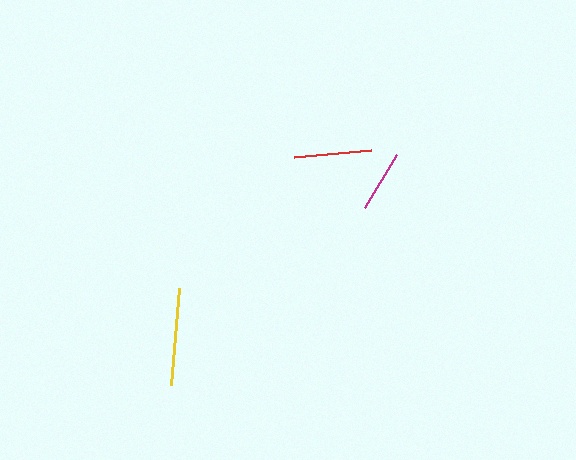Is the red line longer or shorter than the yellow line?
The yellow line is longer than the red line.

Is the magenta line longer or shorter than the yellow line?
The yellow line is longer than the magenta line.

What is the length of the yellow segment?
The yellow segment is approximately 97 pixels long.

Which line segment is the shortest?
The magenta line is the shortest at approximately 63 pixels.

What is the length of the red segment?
The red segment is approximately 77 pixels long.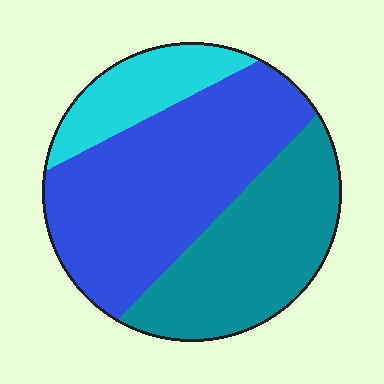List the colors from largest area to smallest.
From largest to smallest: blue, teal, cyan.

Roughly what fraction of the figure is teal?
Teal takes up about one third (1/3) of the figure.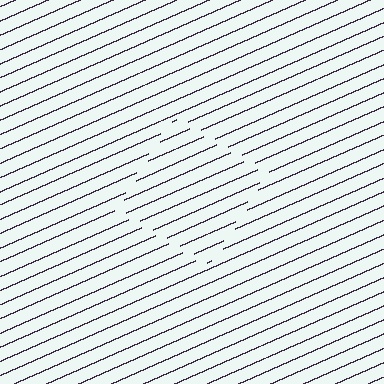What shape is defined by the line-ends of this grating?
An illusory square. The interior of the shape contains the same grating, shifted by half a period — the contour is defined by the phase discontinuity where line-ends from the inner and outer gratings abut.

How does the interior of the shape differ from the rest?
The interior of the shape contains the same grating, shifted by half a period — the contour is defined by the phase discontinuity where line-ends from the inner and outer gratings abut.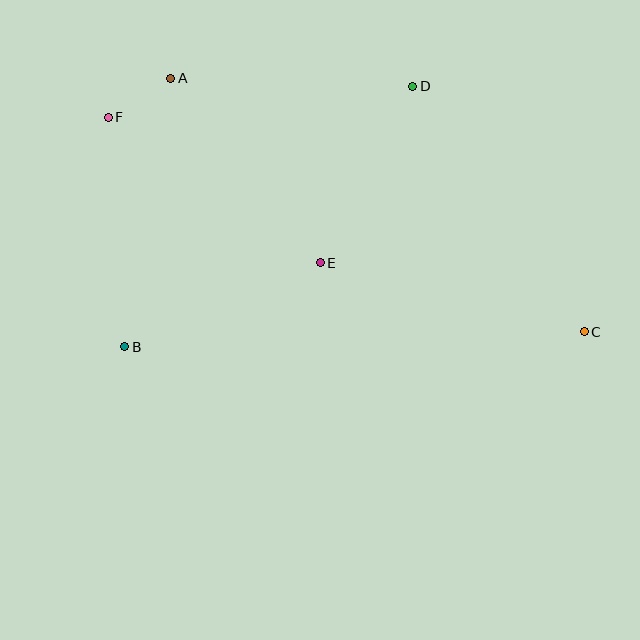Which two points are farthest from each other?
Points C and F are farthest from each other.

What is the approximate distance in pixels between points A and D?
The distance between A and D is approximately 242 pixels.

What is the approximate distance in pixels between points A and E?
The distance between A and E is approximately 238 pixels.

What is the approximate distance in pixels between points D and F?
The distance between D and F is approximately 306 pixels.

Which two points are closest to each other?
Points A and F are closest to each other.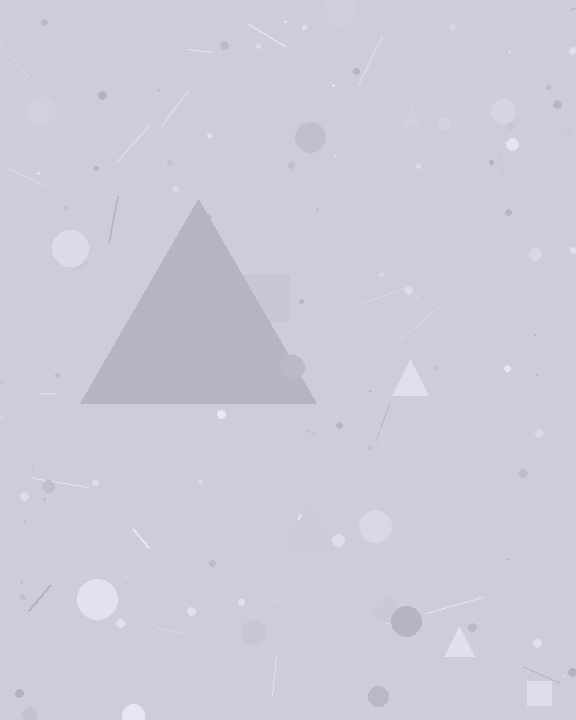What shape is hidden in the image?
A triangle is hidden in the image.